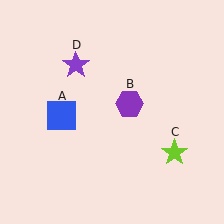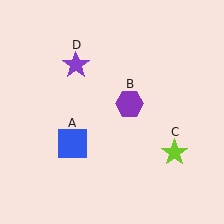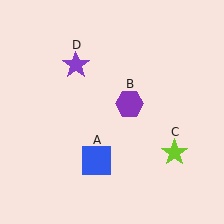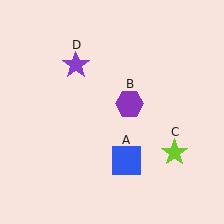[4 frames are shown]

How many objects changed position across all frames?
1 object changed position: blue square (object A).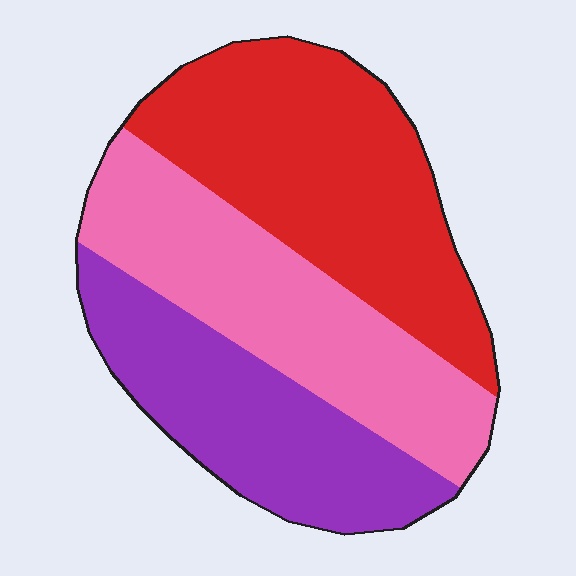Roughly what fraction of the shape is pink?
Pink takes up about one third (1/3) of the shape.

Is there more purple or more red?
Red.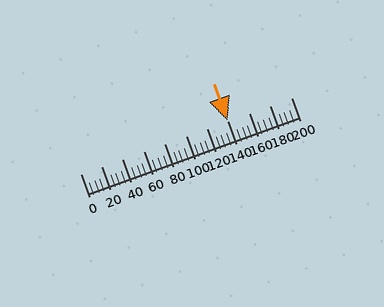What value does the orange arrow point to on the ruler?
The orange arrow points to approximately 140.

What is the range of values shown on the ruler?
The ruler shows values from 0 to 200.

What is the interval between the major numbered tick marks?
The major tick marks are spaced 20 units apart.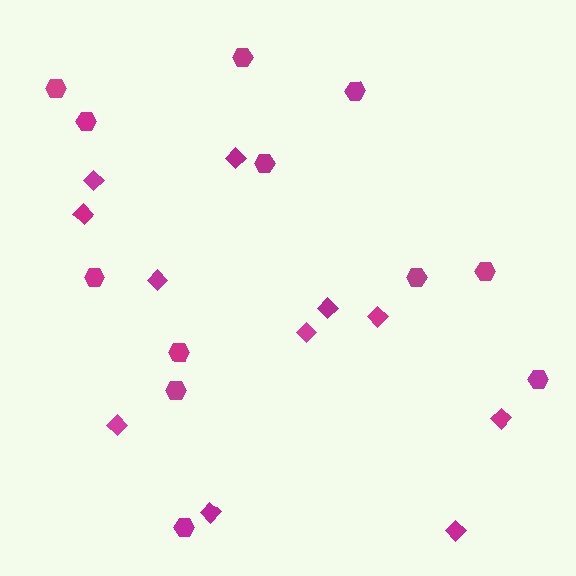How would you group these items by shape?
There are 2 groups: one group of hexagons (12) and one group of diamonds (11).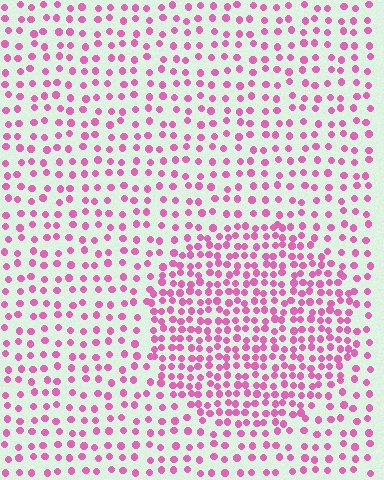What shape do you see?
I see a circle.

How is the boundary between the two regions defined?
The boundary is defined by a change in element density (approximately 1.9x ratio). All elements are the same color, size, and shape.